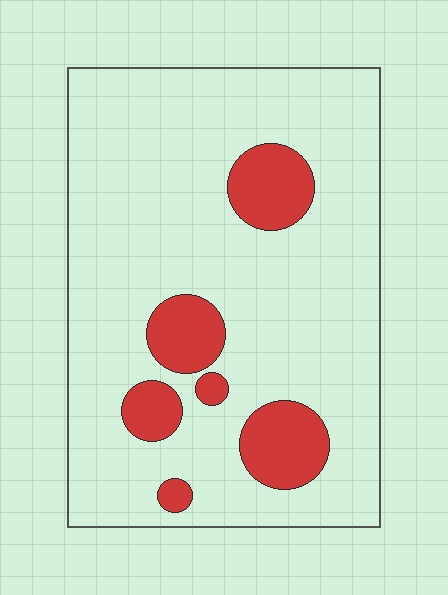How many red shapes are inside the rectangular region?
6.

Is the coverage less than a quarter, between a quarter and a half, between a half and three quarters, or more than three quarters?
Less than a quarter.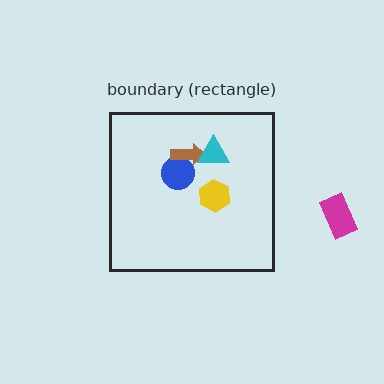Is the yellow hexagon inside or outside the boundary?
Inside.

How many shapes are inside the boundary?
4 inside, 1 outside.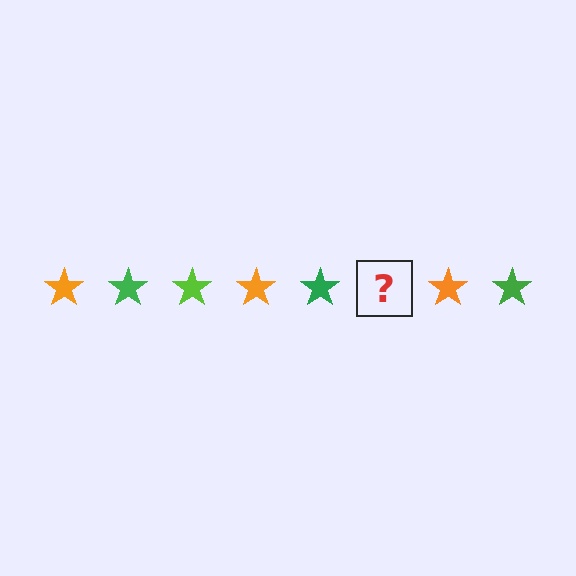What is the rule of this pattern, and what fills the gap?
The rule is that the pattern cycles through orange, green, lime stars. The gap should be filled with a lime star.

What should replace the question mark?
The question mark should be replaced with a lime star.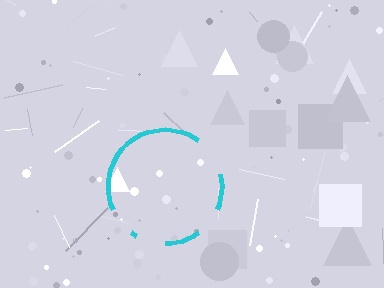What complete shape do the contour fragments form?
The contour fragments form a circle.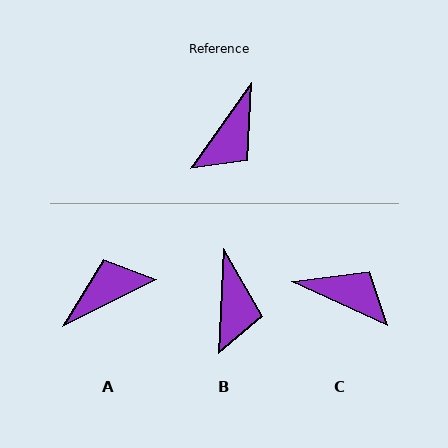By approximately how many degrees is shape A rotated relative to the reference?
Approximately 152 degrees counter-clockwise.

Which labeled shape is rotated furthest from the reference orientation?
A, about 152 degrees away.